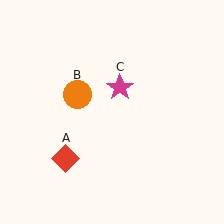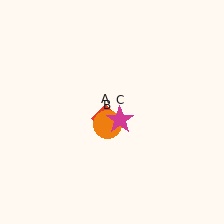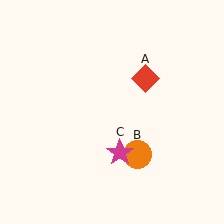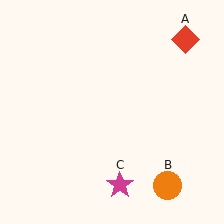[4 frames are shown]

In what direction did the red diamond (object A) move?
The red diamond (object A) moved up and to the right.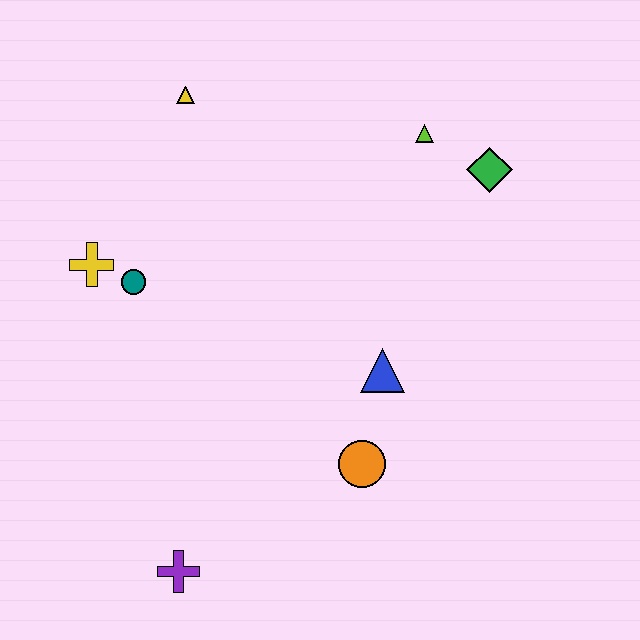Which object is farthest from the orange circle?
The yellow triangle is farthest from the orange circle.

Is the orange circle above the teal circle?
No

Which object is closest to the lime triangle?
The green diamond is closest to the lime triangle.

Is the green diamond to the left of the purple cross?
No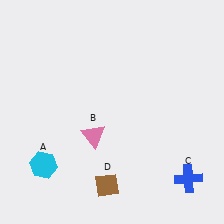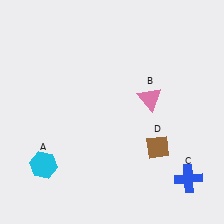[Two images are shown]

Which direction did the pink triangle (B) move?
The pink triangle (B) moved right.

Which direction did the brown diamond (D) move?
The brown diamond (D) moved right.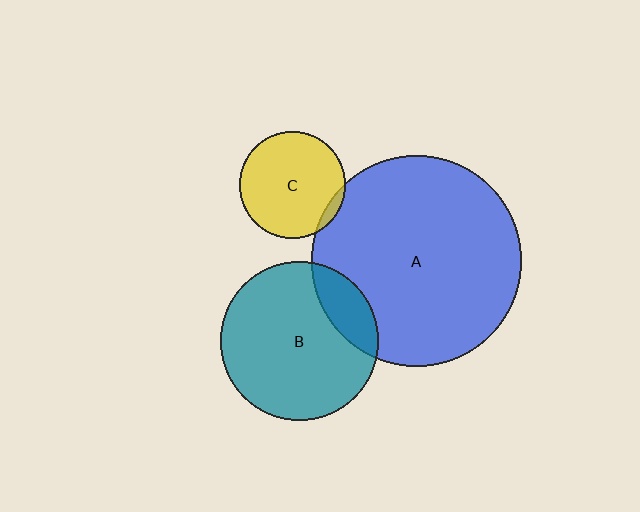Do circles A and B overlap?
Yes.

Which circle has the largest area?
Circle A (blue).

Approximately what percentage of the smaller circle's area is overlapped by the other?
Approximately 15%.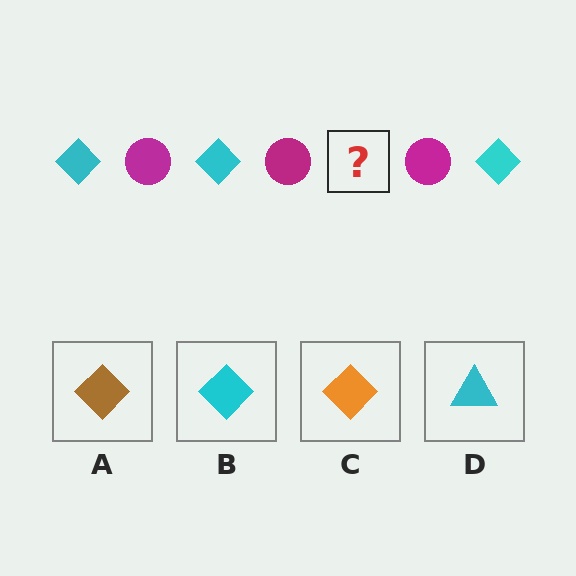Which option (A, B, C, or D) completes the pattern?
B.